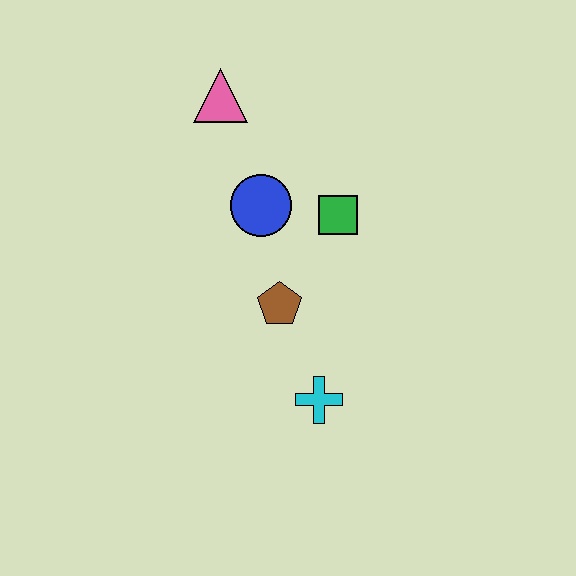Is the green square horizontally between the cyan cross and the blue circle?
No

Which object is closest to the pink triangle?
The blue circle is closest to the pink triangle.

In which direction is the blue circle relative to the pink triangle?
The blue circle is below the pink triangle.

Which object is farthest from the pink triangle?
The cyan cross is farthest from the pink triangle.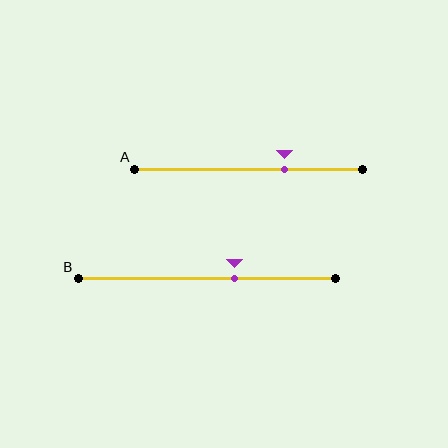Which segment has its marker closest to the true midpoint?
Segment B has its marker closest to the true midpoint.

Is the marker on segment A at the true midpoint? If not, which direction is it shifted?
No, the marker on segment A is shifted to the right by about 16% of the segment length.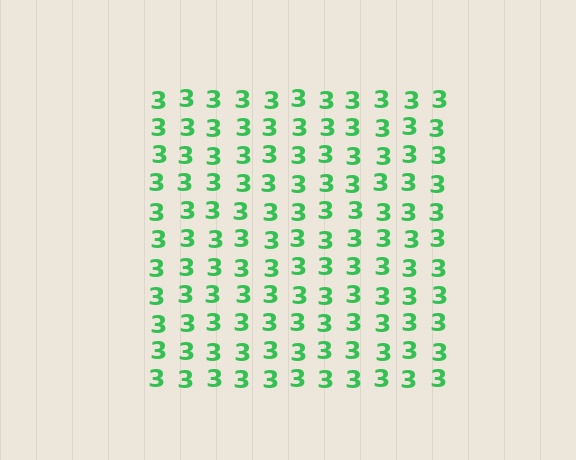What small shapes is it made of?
It is made of small digit 3's.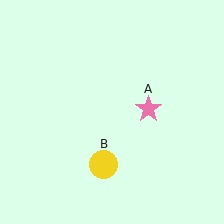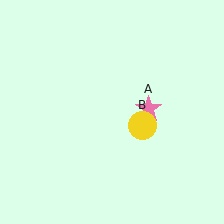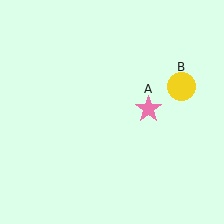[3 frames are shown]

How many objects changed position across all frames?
1 object changed position: yellow circle (object B).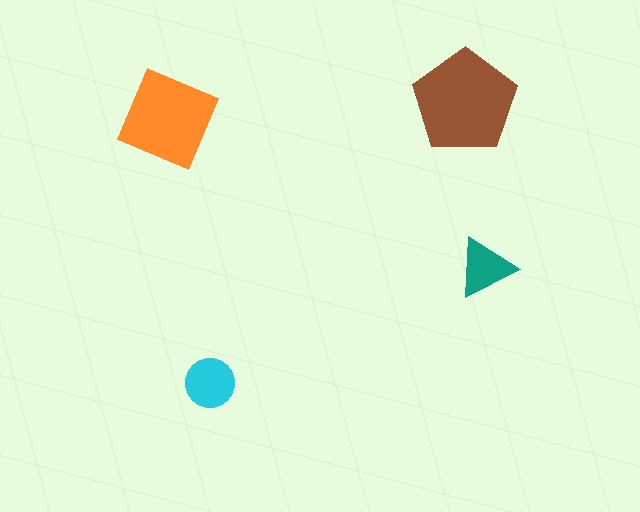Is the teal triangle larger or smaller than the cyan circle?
Smaller.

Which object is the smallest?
The teal triangle.